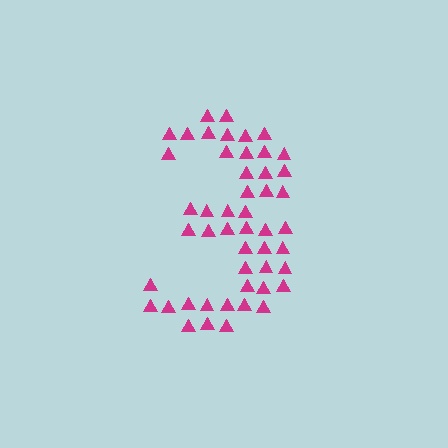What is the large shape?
The large shape is the digit 3.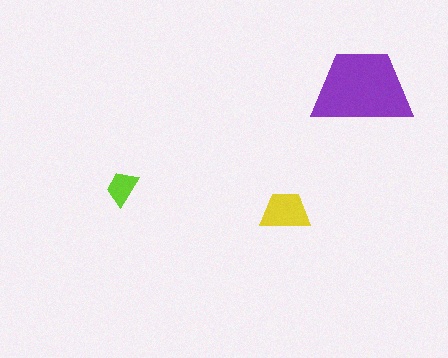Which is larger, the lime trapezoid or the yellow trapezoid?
The yellow one.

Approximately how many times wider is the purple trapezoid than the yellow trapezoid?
About 2 times wider.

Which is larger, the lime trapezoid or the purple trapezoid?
The purple one.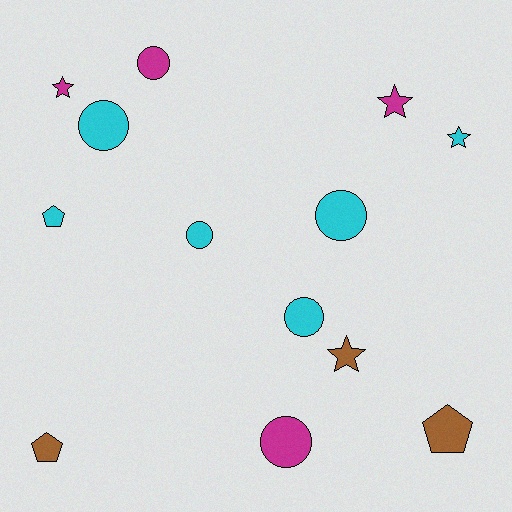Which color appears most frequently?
Cyan, with 6 objects.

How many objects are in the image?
There are 13 objects.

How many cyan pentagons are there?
There is 1 cyan pentagon.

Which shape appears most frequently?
Circle, with 6 objects.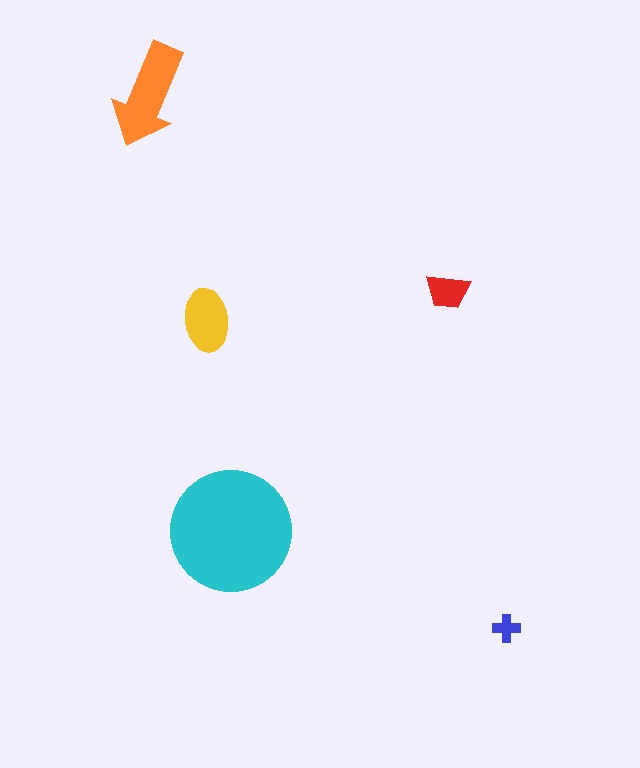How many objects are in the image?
There are 5 objects in the image.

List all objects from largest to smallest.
The cyan circle, the orange arrow, the yellow ellipse, the red trapezoid, the blue cross.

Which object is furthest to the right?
The blue cross is rightmost.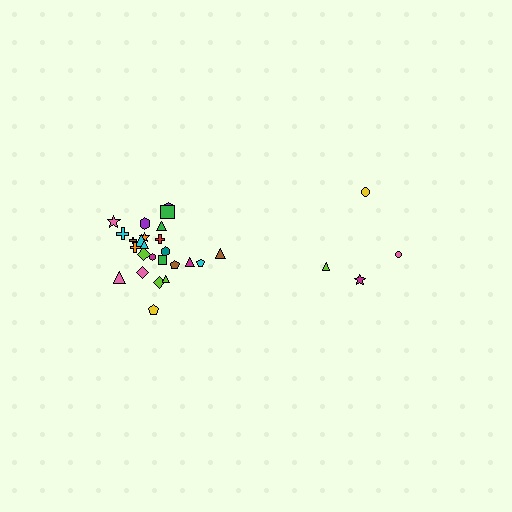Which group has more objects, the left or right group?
The left group.